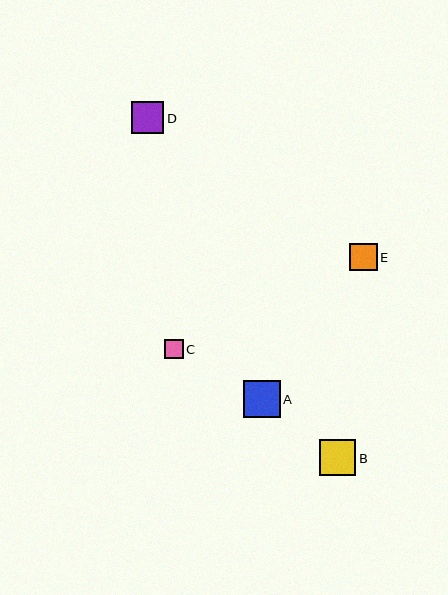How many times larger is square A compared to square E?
Square A is approximately 1.3 times the size of square E.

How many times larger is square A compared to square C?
Square A is approximately 2.0 times the size of square C.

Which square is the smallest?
Square C is the smallest with a size of approximately 19 pixels.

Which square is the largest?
Square A is the largest with a size of approximately 37 pixels.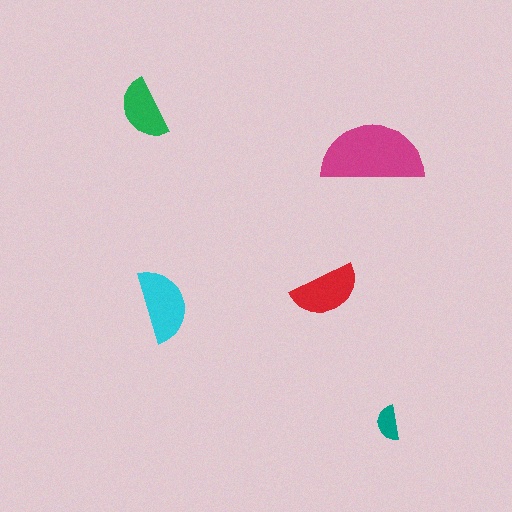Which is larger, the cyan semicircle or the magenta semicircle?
The magenta one.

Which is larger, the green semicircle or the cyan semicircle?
The cyan one.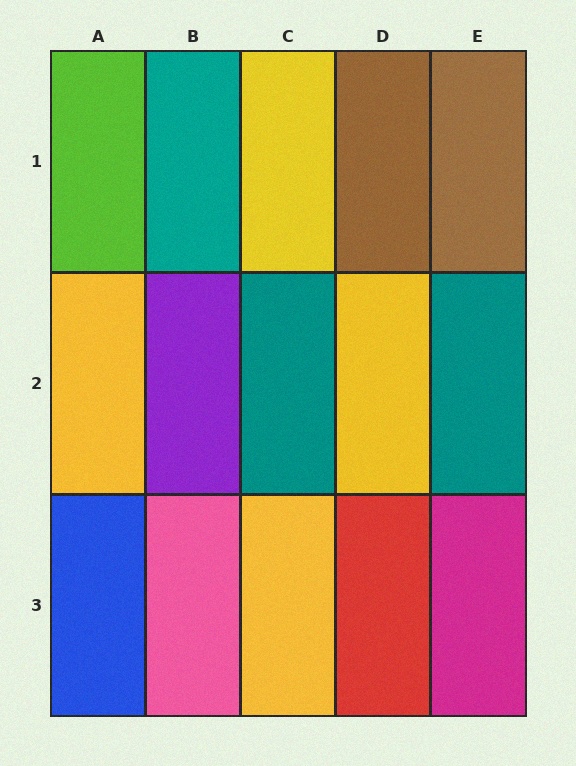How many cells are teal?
3 cells are teal.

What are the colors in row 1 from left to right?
Lime, teal, yellow, brown, brown.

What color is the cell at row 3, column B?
Pink.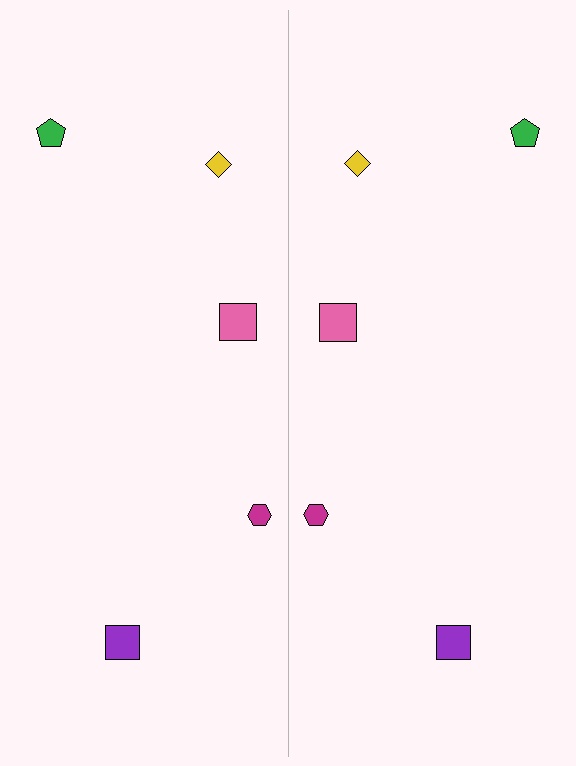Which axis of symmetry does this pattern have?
The pattern has a vertical axis of symmetry running through the center of the image.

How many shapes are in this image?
There are 10 shapes in this image.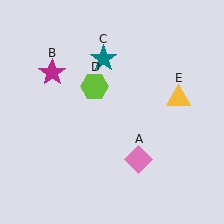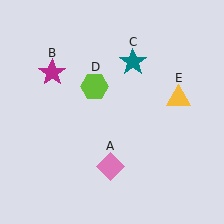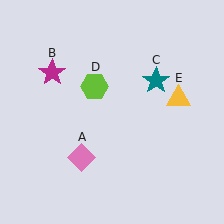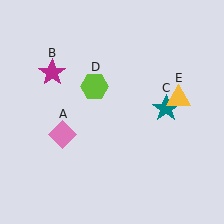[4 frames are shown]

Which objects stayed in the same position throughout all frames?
Magenta star (object B) and lime hexagon (object D) and yellow triangle (object E) remained stationary.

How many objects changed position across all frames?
2 objects changed position: pink diamond (object A), teal star (object C).